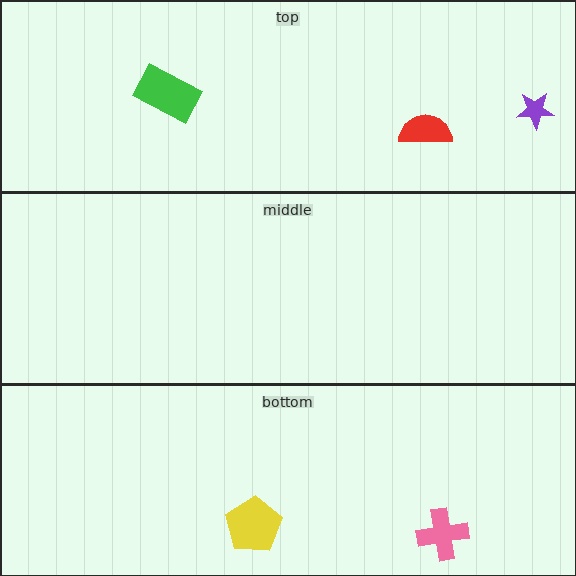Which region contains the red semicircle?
The top region.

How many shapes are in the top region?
3.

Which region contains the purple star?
The top region.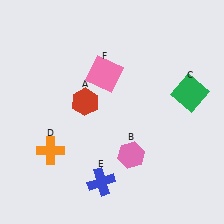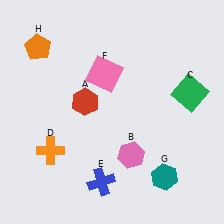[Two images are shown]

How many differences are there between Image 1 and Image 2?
There are 2 differences between the two images.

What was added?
A teal hexagon (G), an orange pentagon (H) were added in Image 2.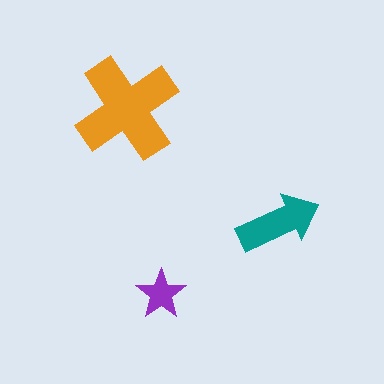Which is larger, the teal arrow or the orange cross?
The orange cross.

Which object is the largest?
The orange cross.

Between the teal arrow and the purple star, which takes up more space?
The teal arrow.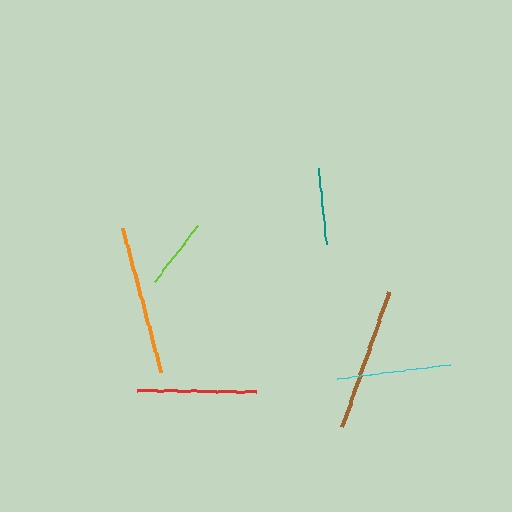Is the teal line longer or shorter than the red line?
The red line is longer than the teal line.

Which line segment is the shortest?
The lime line is the shortest at approximately 70 pixels.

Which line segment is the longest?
The orange line is the longest at approximately 149 pixels.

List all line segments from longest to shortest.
From longest to shortest: orange, brown, red, cyan, teal, lime.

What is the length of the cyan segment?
The cyan segment is approximately 114 pixels long.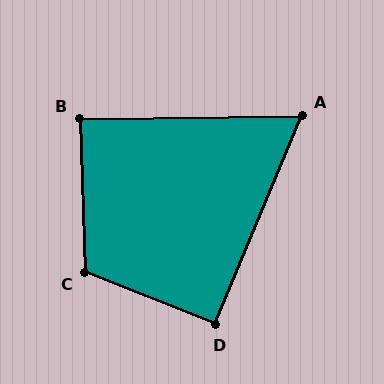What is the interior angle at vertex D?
Approximately 91 degrees (approximately right).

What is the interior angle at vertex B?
Approximately 89 degrees (approximately right).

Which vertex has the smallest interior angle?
A, at approximately 67 degrees.